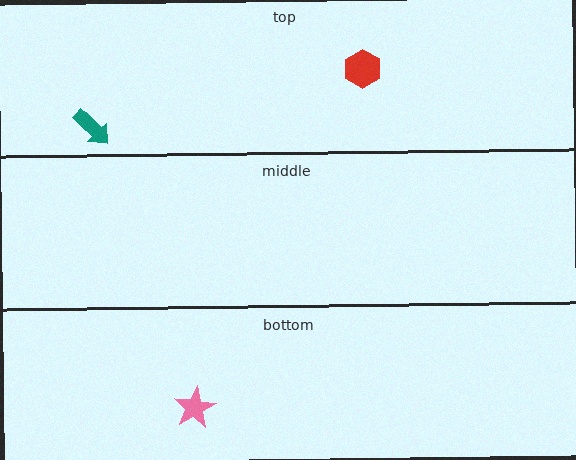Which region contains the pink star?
The bottom region.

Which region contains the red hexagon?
The top region.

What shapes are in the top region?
The teal arrow, the red hexagon.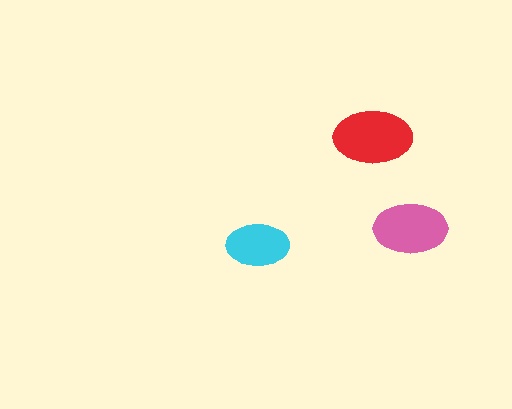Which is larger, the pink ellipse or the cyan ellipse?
The pink one.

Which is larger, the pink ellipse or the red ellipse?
The red one.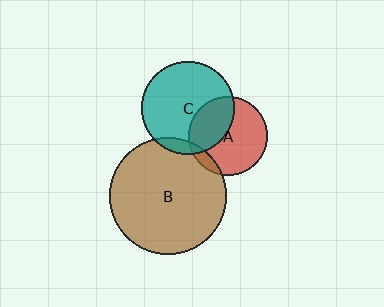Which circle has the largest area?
Circle B (brown).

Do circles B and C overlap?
Yes.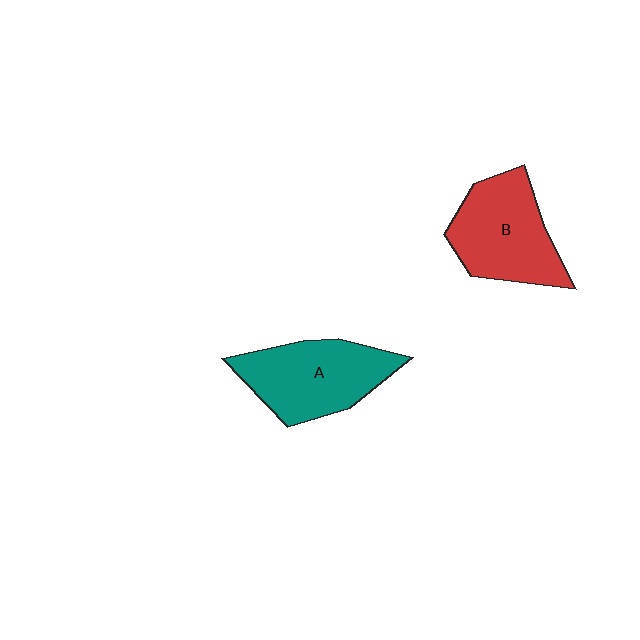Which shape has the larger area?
Shape A (teal).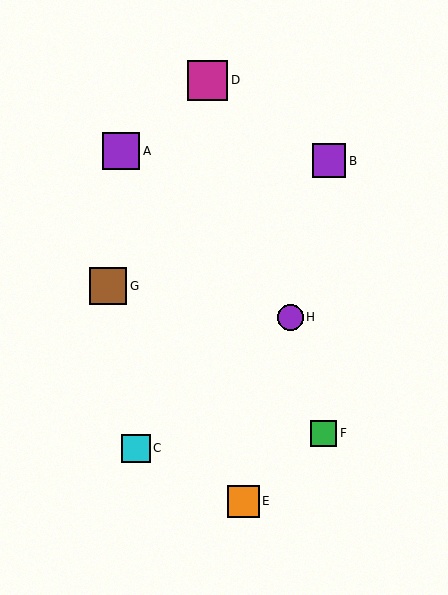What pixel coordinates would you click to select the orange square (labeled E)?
Click at (243, 501) to select the orange square E.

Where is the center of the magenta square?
The center of the magenta square is at (208, 80).